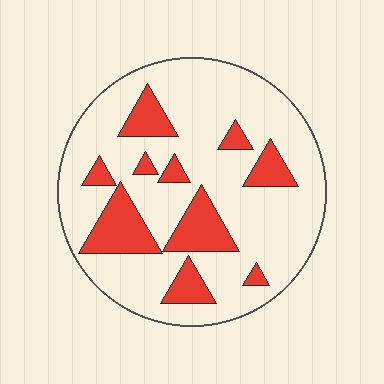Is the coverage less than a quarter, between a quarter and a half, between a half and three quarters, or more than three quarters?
Less than a quarter.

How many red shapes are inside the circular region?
10.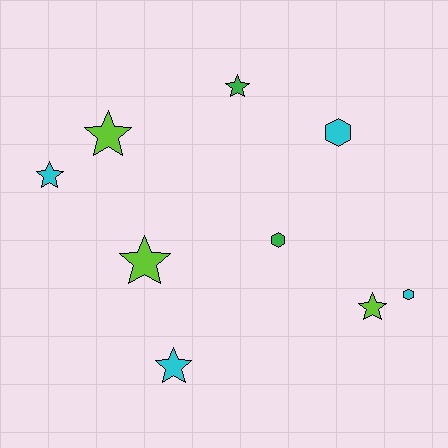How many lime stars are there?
There are 3 lime stars.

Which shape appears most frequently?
Star, with 6 objects.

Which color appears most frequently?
Cyan, with 4 objects.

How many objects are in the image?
There are 9 objects.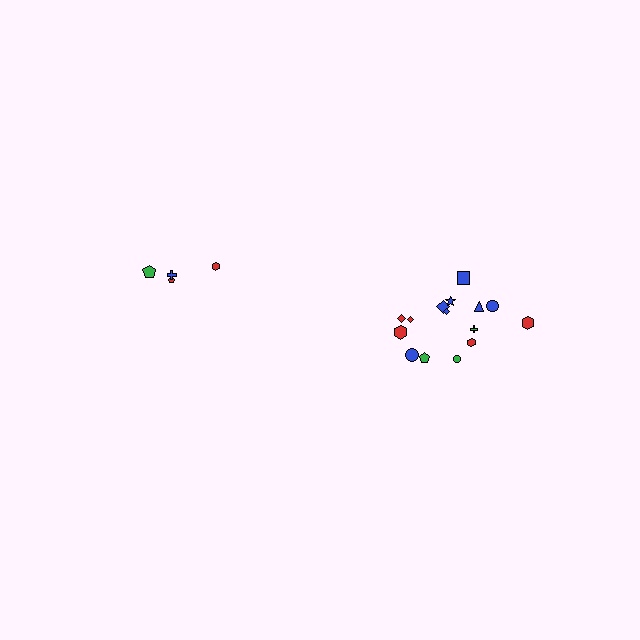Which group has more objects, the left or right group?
The right group.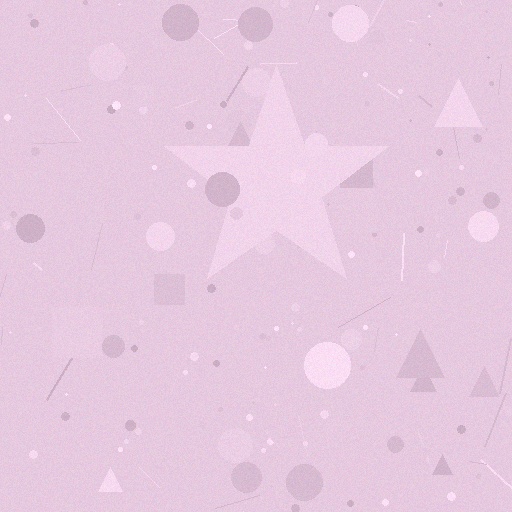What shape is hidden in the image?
A star is hidden in the image.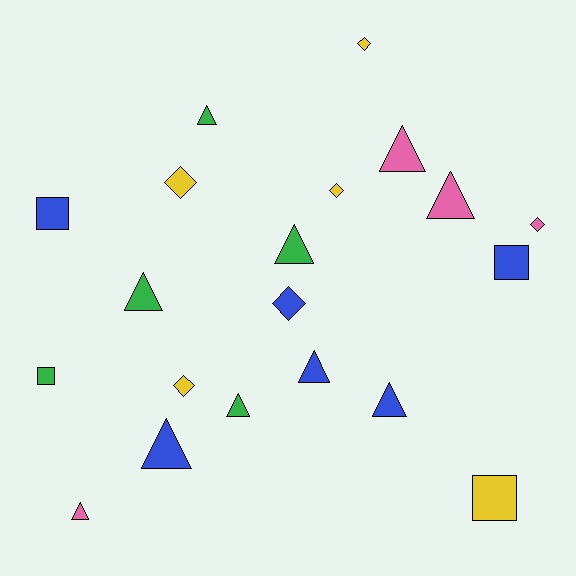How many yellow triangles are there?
There are no yellow triangles.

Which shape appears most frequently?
Triangle, with 10 objects.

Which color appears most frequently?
Blue, with 6 objects.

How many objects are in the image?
There are 20 objects.